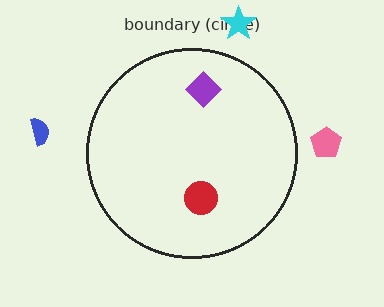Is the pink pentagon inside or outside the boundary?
Outside.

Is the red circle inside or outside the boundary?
Inside.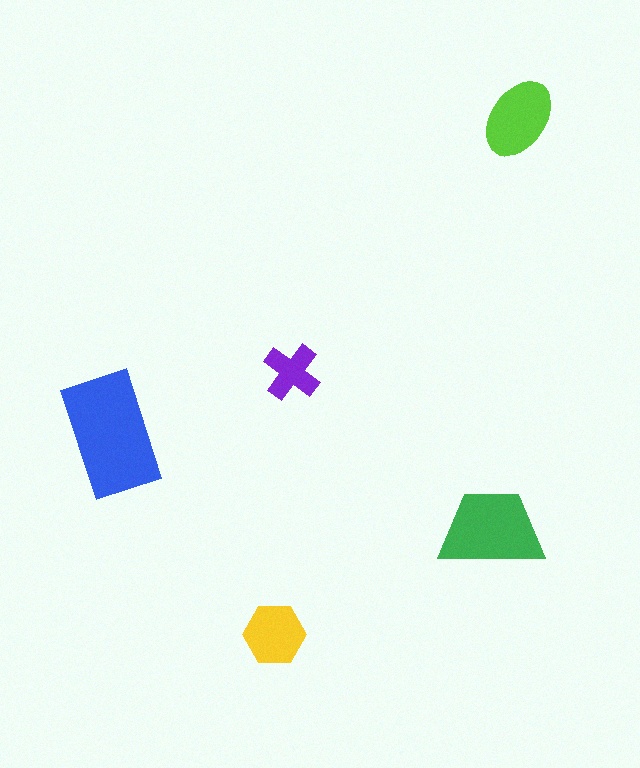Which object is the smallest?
The purple cross.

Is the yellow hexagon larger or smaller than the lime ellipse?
Smaller.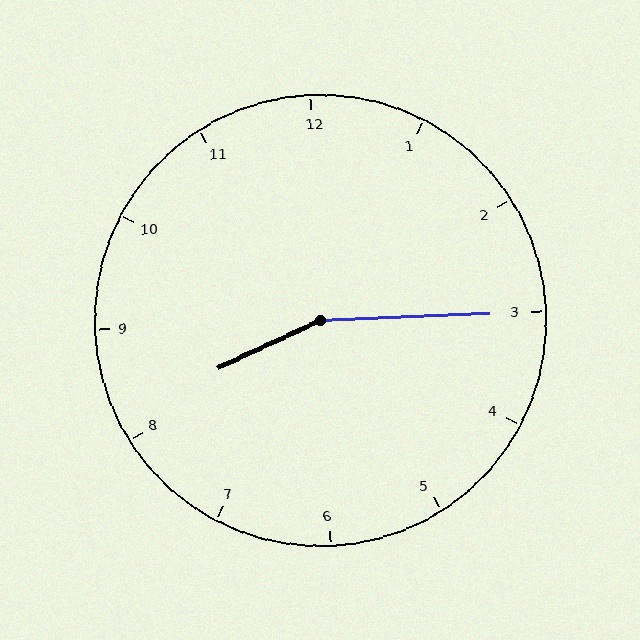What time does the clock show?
8:15.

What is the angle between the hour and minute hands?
Approximately 158 degrees.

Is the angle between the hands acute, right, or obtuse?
It is obtuse.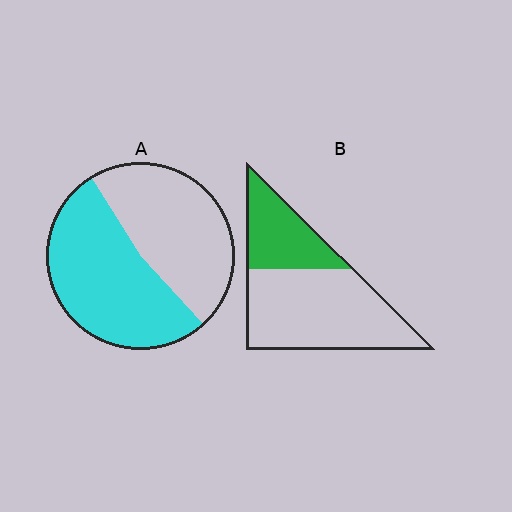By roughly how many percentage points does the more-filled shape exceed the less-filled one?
By roughly 20 percentage points (A over B).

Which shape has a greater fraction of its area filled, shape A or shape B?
Shape A.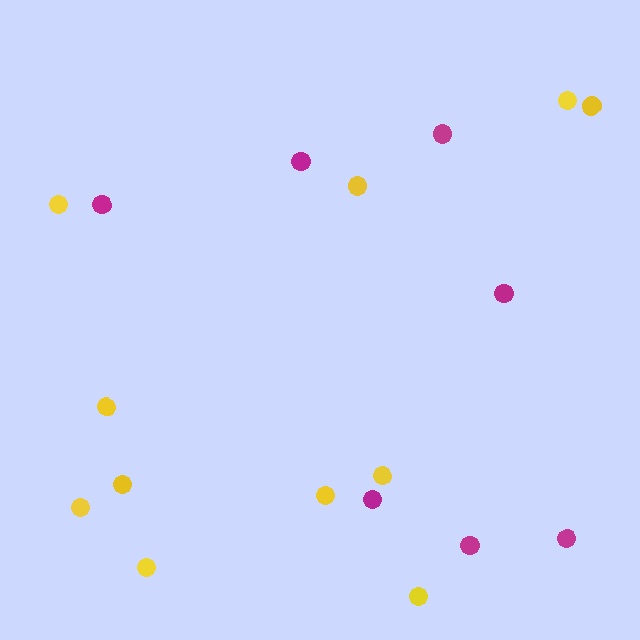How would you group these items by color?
There are 2 groups: one group of magenta circles (7) and one group of yellow circles (11).